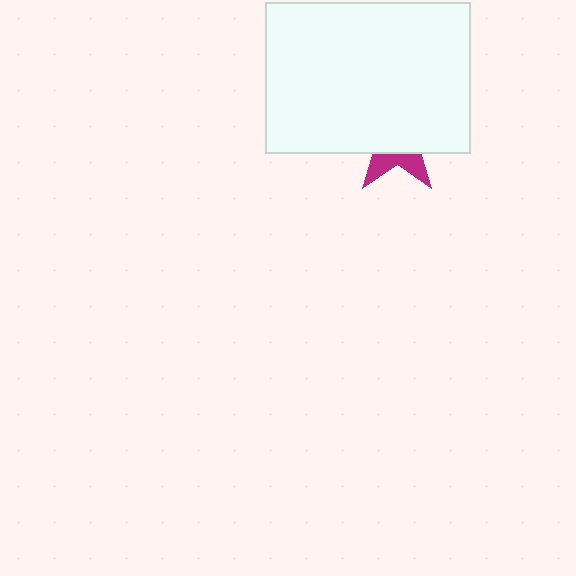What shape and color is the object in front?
The object in front is a white rectangle.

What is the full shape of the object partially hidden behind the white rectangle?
The partially hidden object is a magenta star.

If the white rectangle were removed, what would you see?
You would see the complete magenta star.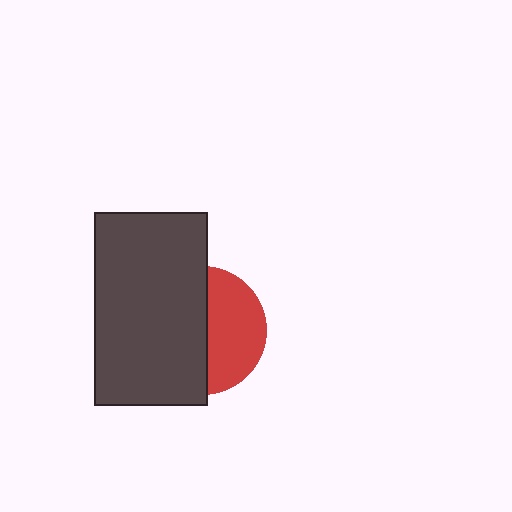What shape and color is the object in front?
The object in front is a dark gray rectangle.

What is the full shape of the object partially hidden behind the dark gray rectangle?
The partially hidden object is a red circle.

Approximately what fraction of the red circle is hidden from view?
Roughly 55% of the red circle is hidden behind the dark gray rectangle.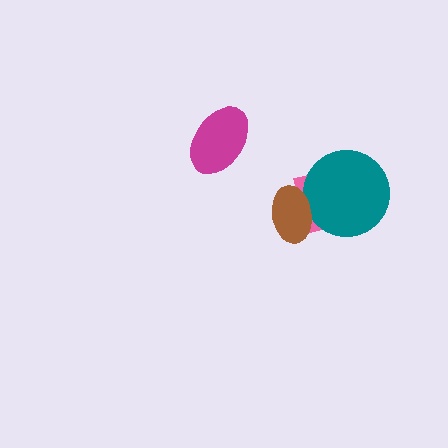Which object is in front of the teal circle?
The brown ellipse is in front of the teal circle.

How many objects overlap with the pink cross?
2 objects overlap with the pink cross.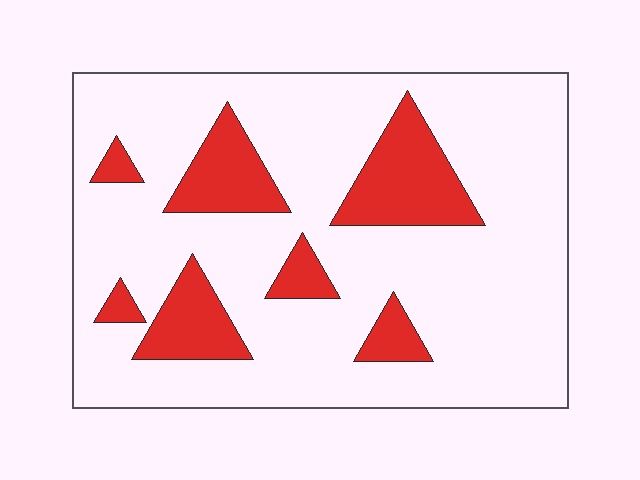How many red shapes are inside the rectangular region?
7.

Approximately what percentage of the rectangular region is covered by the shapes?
Approximately 20%.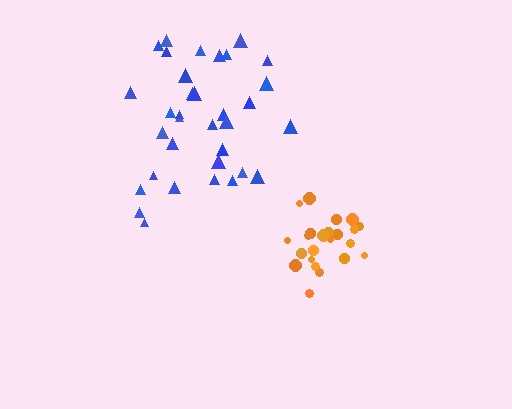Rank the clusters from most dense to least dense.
orange, blue.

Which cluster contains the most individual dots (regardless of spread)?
Blue (34).